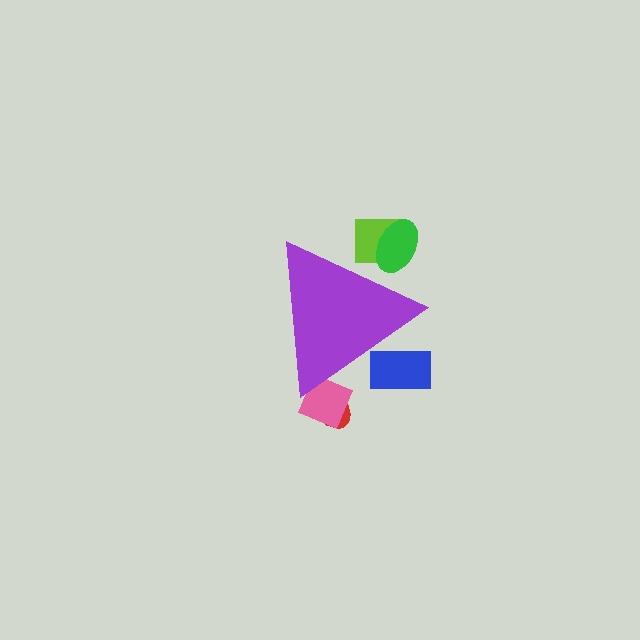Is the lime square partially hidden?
Yes, the lime square is partially hidden behind the purple triangle.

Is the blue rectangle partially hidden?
Yes, the blue rectangle is partially hidden behind the purple triangle.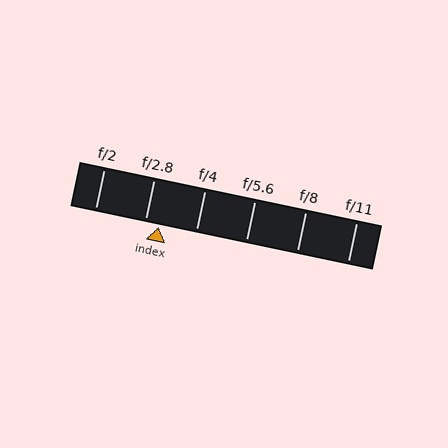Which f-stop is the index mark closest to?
The index mark is closest to f/2.8.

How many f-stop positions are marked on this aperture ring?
There are 6 f-stop positions marked.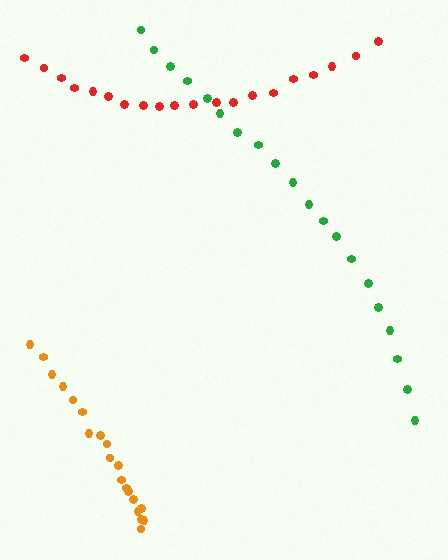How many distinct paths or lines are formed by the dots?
There are 3 distinct paths.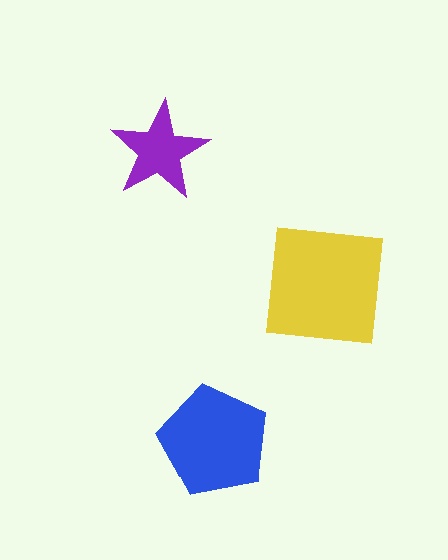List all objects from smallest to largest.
The purple star, the blue pentagon, the yellow square.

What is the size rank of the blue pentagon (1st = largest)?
2nd.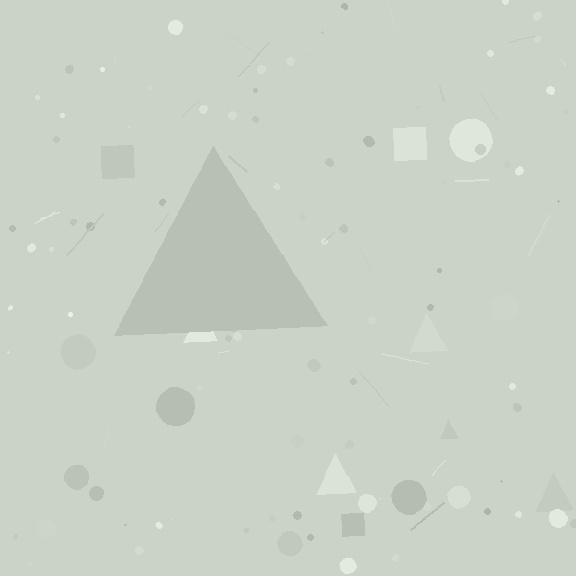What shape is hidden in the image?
A triangle is hidden in the image.